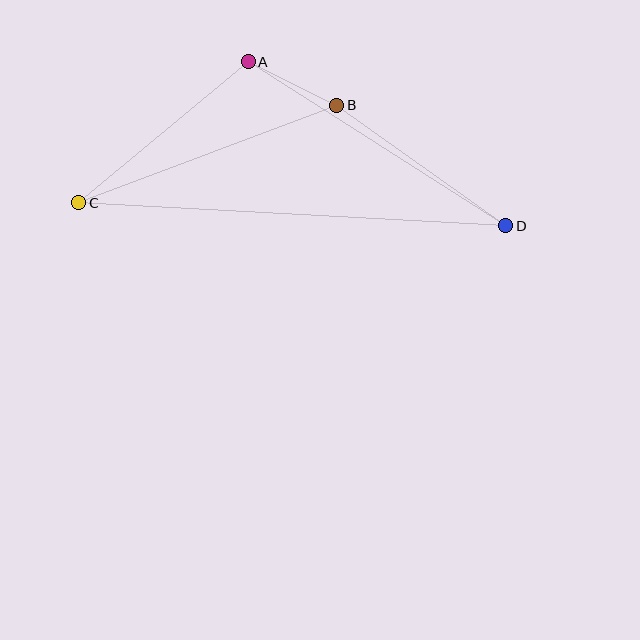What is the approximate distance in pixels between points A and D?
The distance between A and D is approximately 306 pixels.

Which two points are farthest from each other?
Points C and D are farthest from each other.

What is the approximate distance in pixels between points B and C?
The distance between B and C is approximately 276 pixels.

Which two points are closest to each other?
Points A and B are closest to each other.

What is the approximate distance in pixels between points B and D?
The distance between B and D is approximately 208 pixels.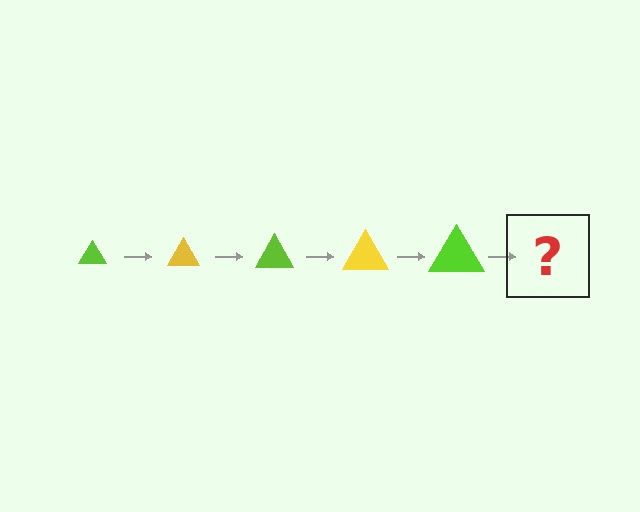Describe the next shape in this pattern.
It should be a yellow triangle, larger than the previous one.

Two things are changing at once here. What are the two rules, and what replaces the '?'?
The two rules are that the triangle grows larger each step and the color cycles through lime and yellow. The '?' should be a yellow triangle, larger than the previous one.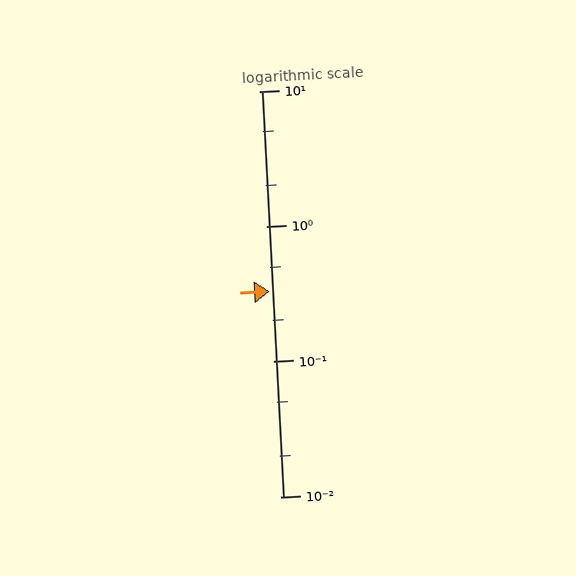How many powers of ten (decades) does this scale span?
The scale spans 3 decades, from 0.01 to 10.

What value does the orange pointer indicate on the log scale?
The pointer indicates approximately 0.33.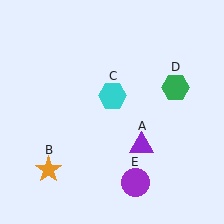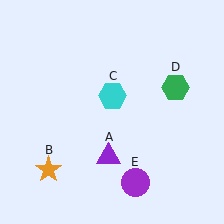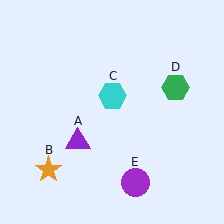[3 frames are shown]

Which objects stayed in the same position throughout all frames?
Orange star (object B) and cyan hexagon (object C) and green hexagon (object D) and purple circle (object E) remained stationary.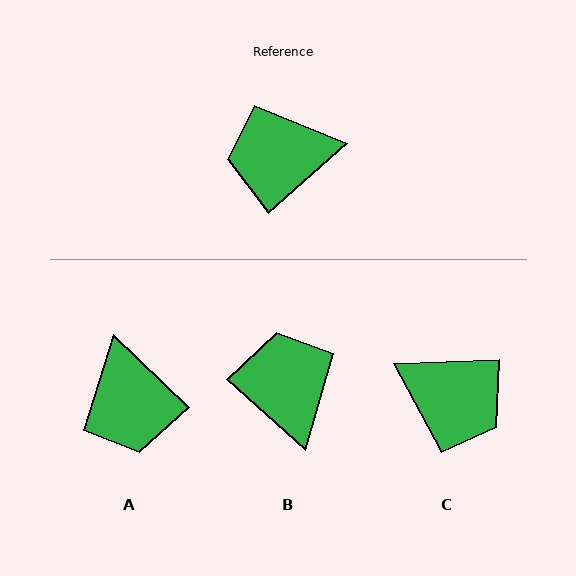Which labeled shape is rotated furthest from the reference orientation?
C, about 141 degrees away.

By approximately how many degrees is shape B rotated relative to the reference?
Approximately 84 degrees clockwise.